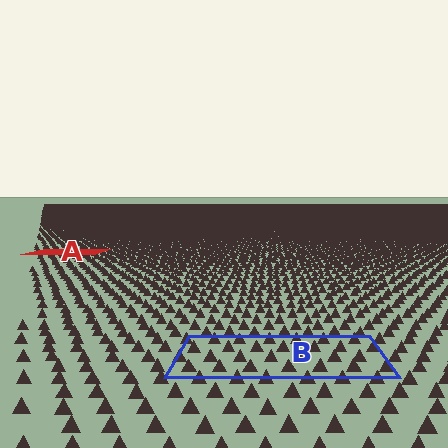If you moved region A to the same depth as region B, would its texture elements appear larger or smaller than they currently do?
They would appear larger. At a closer depth, the same texture elements are projected at a bigger on-screen size.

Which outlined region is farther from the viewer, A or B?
Region A is farther from the viewer — the texture elements inside it appear smaller and more densely packed.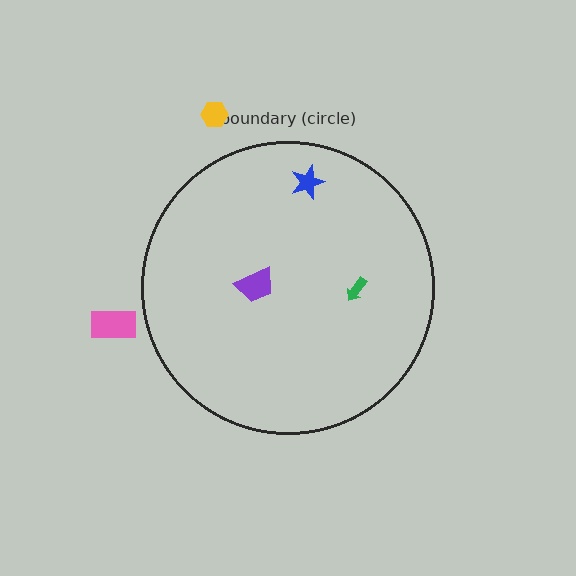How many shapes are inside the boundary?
3 inside, 2 outside.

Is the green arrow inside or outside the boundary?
Inside.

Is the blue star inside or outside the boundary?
Inside.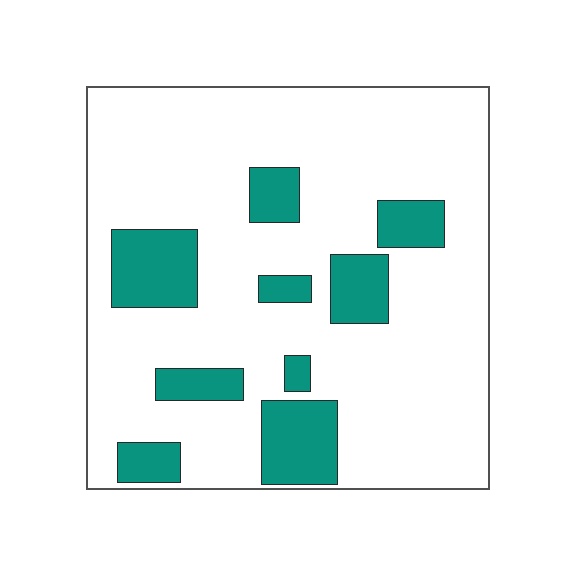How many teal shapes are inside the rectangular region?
9.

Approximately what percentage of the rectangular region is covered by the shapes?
Approximately 20%.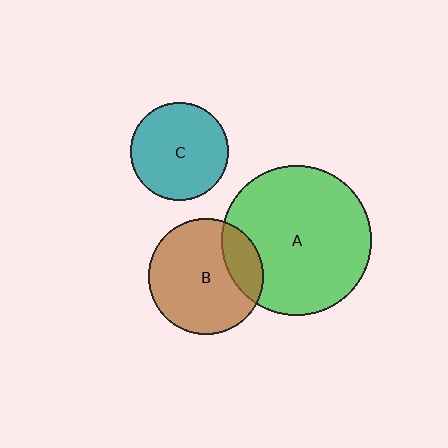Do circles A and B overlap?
Yes.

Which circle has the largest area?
Circle A (green).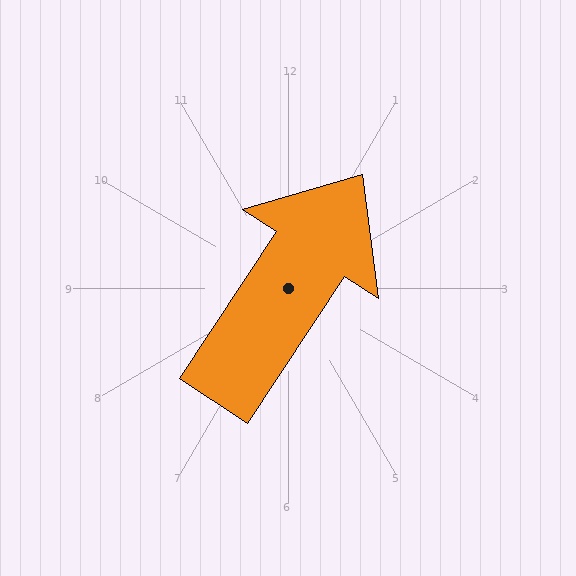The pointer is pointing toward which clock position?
Roughly 1 o'clock.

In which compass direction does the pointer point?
Northeast.